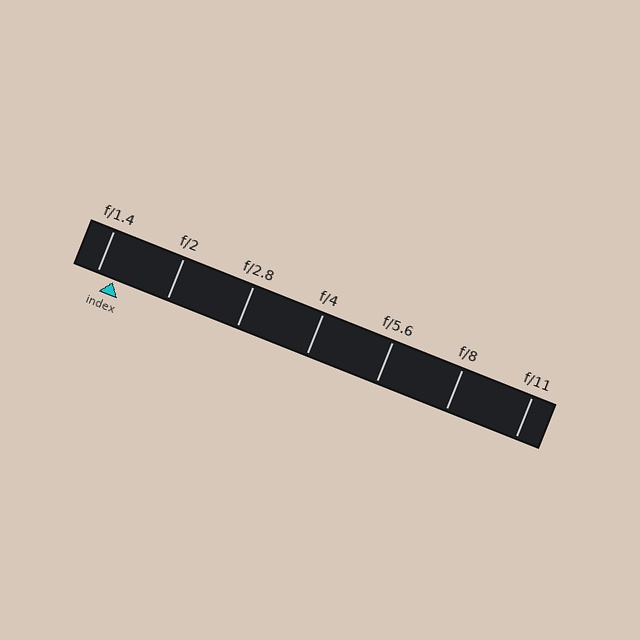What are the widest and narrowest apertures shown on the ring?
The widest aperture shown is f/1.4 and the narrowest is f/11.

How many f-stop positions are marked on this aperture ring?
There are 7 f-stop positions marked.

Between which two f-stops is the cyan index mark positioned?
The index mark is between f/1.4 and f/2.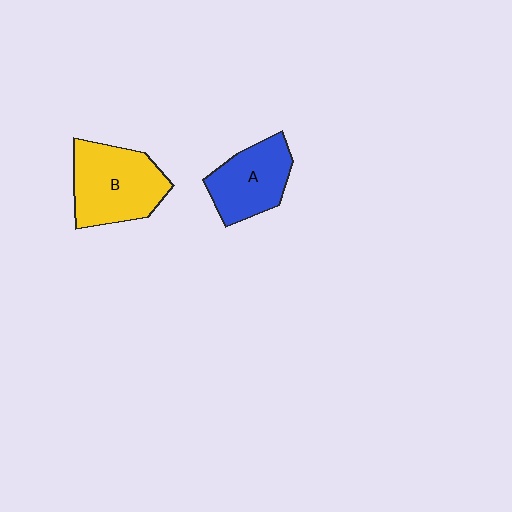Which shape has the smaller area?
Shape A (blue).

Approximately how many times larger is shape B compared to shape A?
Approximately 1.3 times.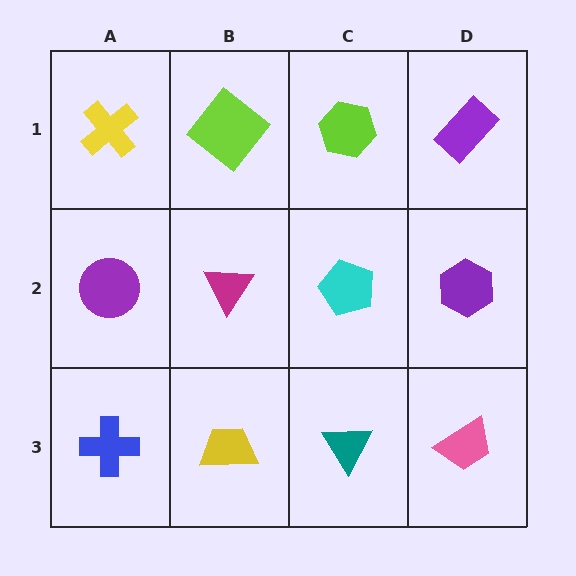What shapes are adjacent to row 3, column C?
A cyan pentagon (row 2, column C), a yellow trapezoid (row 3, column B), a pink trapezoid (row 3, column D).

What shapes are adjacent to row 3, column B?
A magenta triangle (row 2, column B), a blue cross (row 3, column A), a teal triangle (row 3, column C).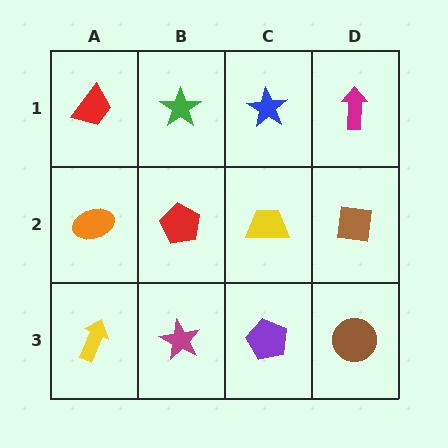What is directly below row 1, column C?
A yellow trapezoid.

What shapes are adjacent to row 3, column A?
An orange ellipse (row 2, column A), a magenta star (row 3, column B).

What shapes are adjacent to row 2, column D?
A magenta arrow (row 1, column D), a brown circle (row 3, column D), a yellow trapezoid (row 2, column C).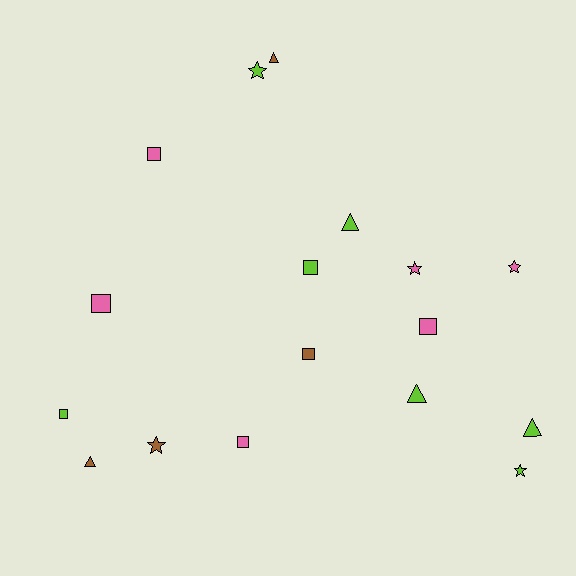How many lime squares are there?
There are 2 lime squares.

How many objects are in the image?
There are 17 objects.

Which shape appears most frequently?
Square, with 7 objects.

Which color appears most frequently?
Lime, with 7 objects.